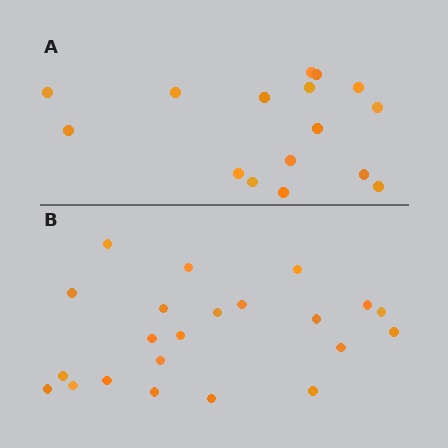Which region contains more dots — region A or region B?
Region B (the bottom region) has more dots.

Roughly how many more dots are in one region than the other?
Region B has about 6 more dots than region A.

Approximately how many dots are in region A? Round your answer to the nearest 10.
About 20 dots. (The exact count is 16, which rounds to 20.)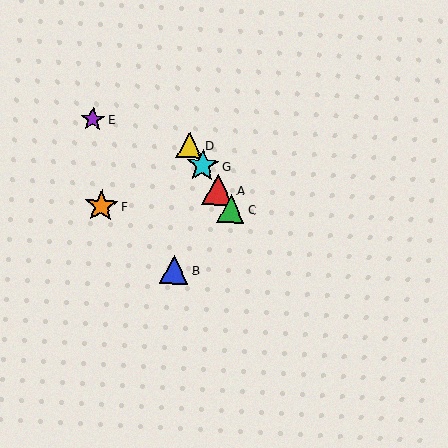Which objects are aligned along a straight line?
Objects A, C, D, G are aligned along a straight line.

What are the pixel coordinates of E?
Object E is at (93, 119).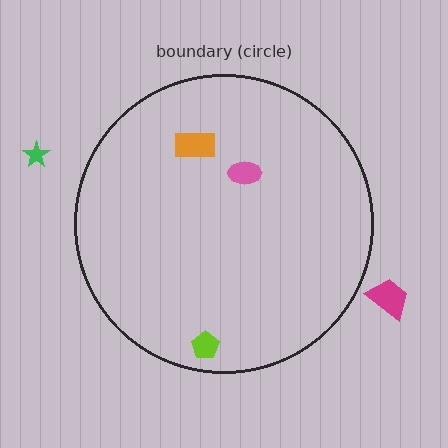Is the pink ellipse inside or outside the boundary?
Inside.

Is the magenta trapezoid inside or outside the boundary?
Outside.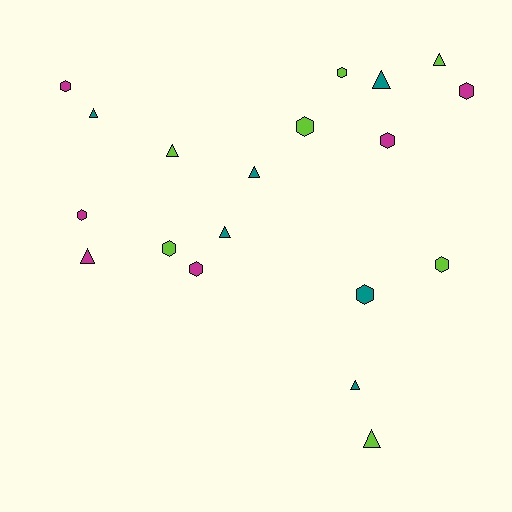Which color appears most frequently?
Lime, with 7 objects.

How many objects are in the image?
There are 19 objects.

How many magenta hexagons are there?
There are 5 magenta hexagons.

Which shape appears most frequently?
Hexagon, with 10 objects.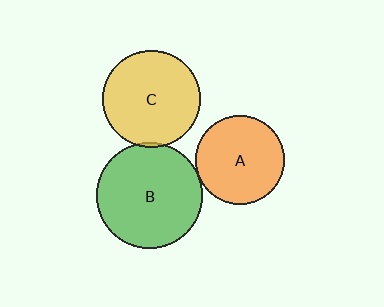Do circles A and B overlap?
Yes.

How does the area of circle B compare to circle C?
Approximately 1.2 times.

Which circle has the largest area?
Circle B (green).